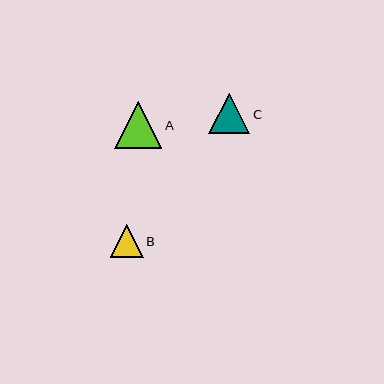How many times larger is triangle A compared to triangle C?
Triangle A is approximately 1.2 times the size of triangle C.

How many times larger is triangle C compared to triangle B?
Triangle C is approximately 1.2 times the size of triangle B.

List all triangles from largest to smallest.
From largest to smallest: A, C, B.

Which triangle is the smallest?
Triangle B is the smallest with a size of approximately 33 pixels.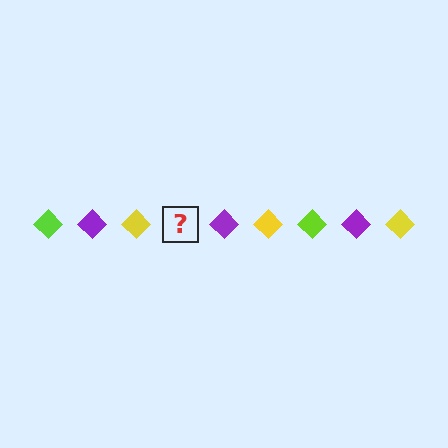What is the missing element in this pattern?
The missing element is a lime diamond.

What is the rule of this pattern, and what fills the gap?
The rule is that the pattern cycles through lime, purple, yellow diamonds. The gap should be filled with a lime diamond.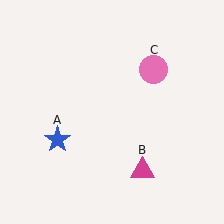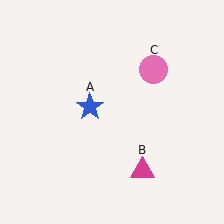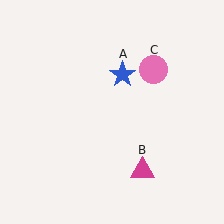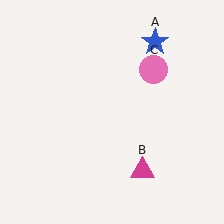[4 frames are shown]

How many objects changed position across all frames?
1 object changed position: blue star (object A).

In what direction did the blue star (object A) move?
The blue star (object A) moved up and to the right.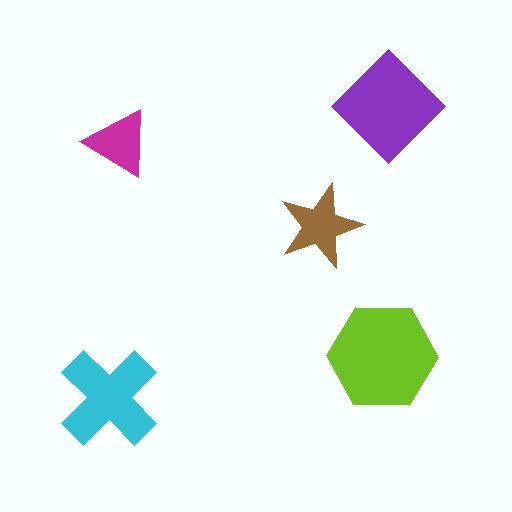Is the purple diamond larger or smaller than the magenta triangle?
Larger.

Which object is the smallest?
The magenta triangle.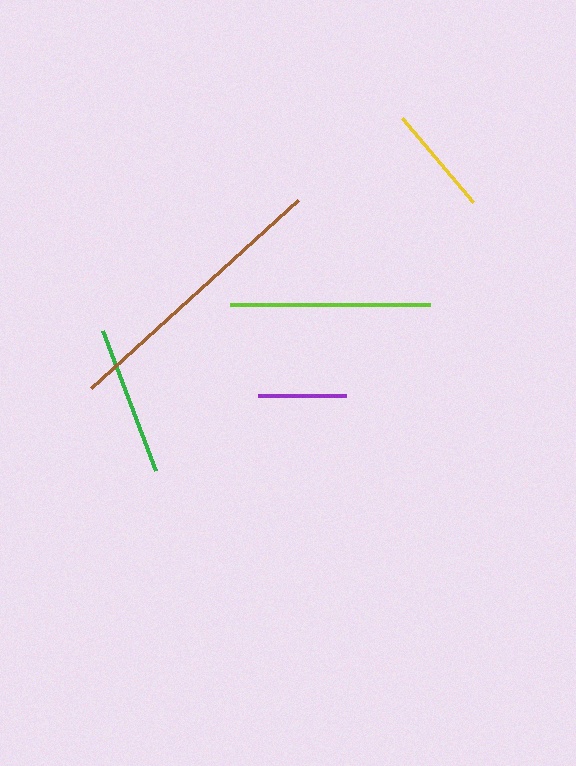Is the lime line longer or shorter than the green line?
The lime line is longer than the green line.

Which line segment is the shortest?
The purple line is the shortest at approximately 88 pixels.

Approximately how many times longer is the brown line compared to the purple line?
The brown line is approximately 3.2 times the length of the purple line.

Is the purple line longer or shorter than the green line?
The green line is longer than the purple line.